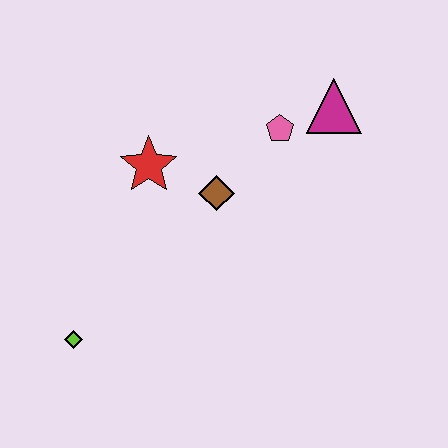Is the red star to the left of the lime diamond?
No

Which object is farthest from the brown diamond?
The lime diamond is farthest from the brown diamond.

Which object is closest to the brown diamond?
The red star is closest to the brown diamond.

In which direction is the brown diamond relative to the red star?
The brown diamond is to the right of the red star.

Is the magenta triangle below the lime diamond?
No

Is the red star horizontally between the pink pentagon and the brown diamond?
No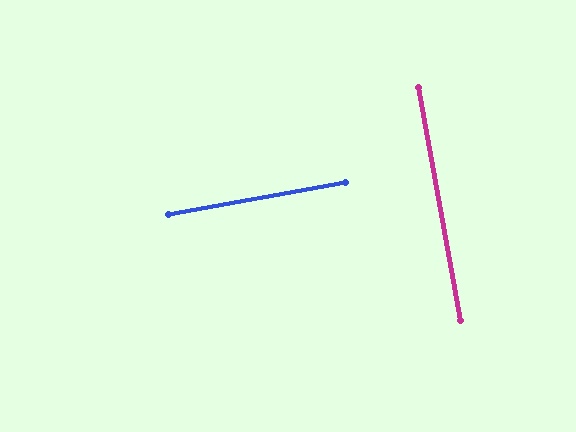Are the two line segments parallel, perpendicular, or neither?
Perpendicular — they meet at approximately 90°.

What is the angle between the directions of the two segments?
Approximately 90 degrees.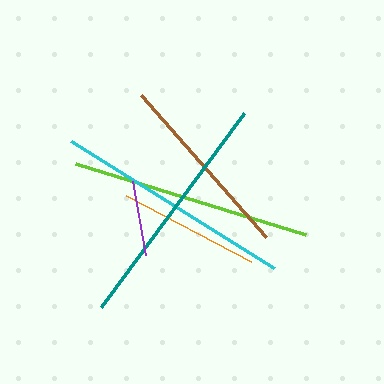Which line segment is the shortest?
The purple line is the shortest at approximately 74 pixels.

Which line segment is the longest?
The lime line is the longest at approximately 241 pixels.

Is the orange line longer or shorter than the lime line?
The lime line is longer than the orange line.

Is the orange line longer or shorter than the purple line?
The orange line is longer than the purple line.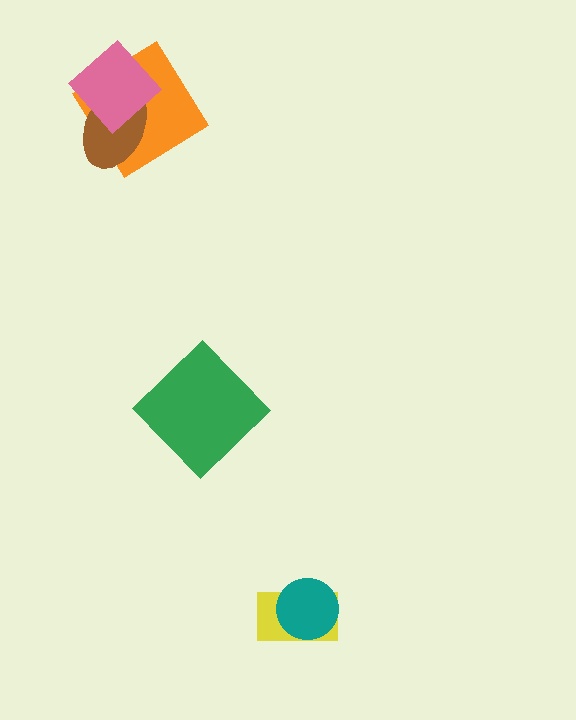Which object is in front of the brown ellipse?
The pink diamond is in front of the brown ellipse.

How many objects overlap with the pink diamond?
2 objects overlap with the pink diamond.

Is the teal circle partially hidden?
No, no other shape covers it.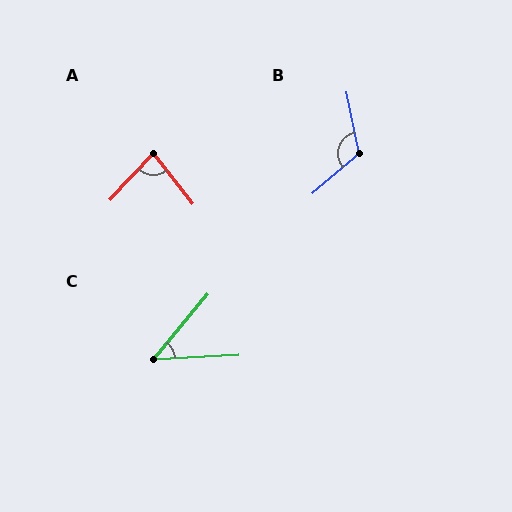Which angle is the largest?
B, at approximately 120 degrees.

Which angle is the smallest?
C, at approximately 48 degrees.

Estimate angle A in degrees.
Approximately 81 degrees.